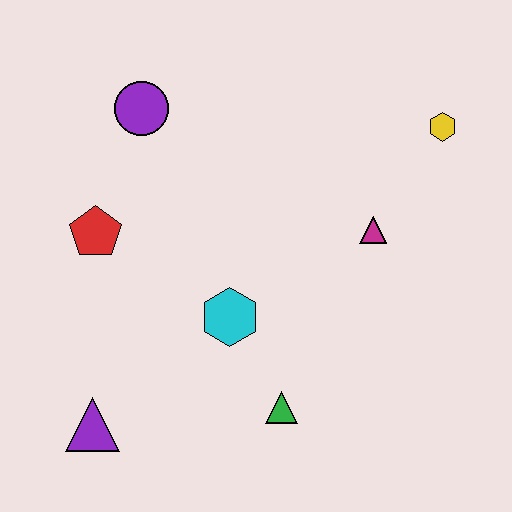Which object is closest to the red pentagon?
The purple circle is closest to the red pentagon.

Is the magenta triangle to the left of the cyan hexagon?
No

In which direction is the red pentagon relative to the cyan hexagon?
The red pentagon is to the left of the cyan hexagon.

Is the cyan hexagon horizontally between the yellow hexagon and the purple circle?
Yes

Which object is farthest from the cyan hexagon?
The yellow hexagon is farthest from the cyan hexagon.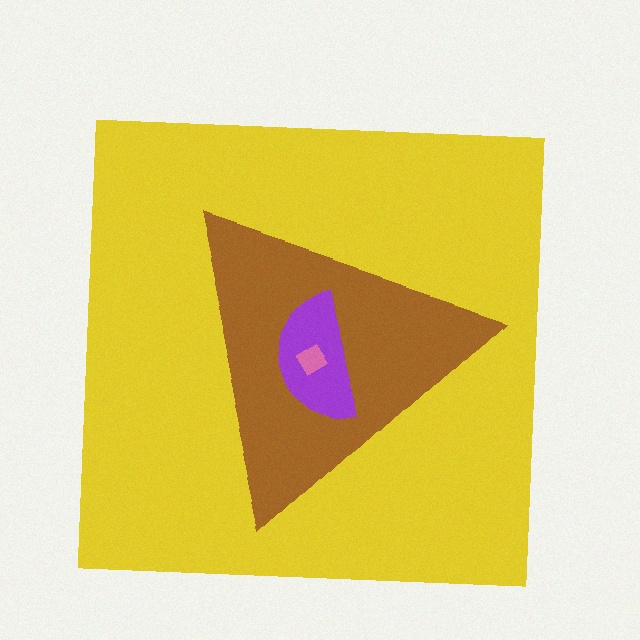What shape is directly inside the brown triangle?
The purple semicircle.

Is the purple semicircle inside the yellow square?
Yes.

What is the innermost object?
The pink diamond.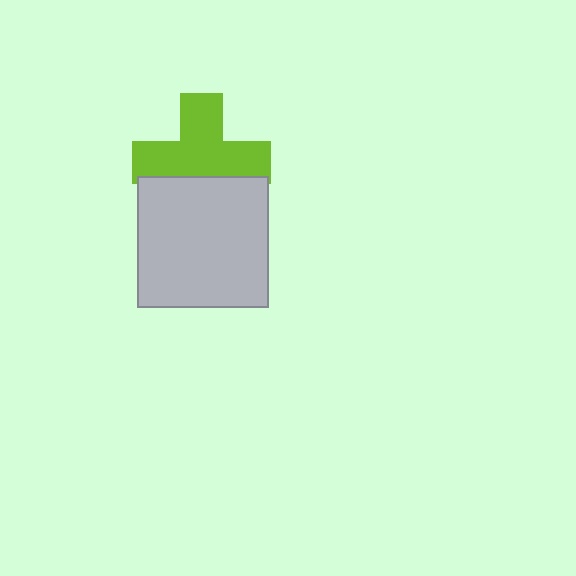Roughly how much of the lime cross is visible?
Most of it is visible (roughly 69%).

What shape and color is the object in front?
The object in front is a light gray square.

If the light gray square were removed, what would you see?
You would see the complete lime cross.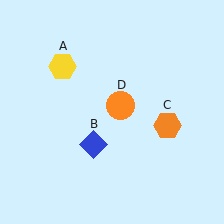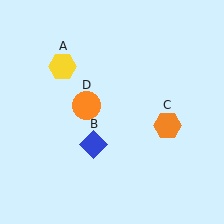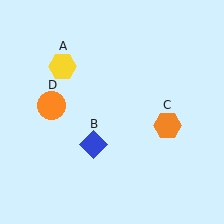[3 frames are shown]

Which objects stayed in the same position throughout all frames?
Yellow hexagon (object A) and blue diamond (object B) and orange hexagon (object C) remained stationary.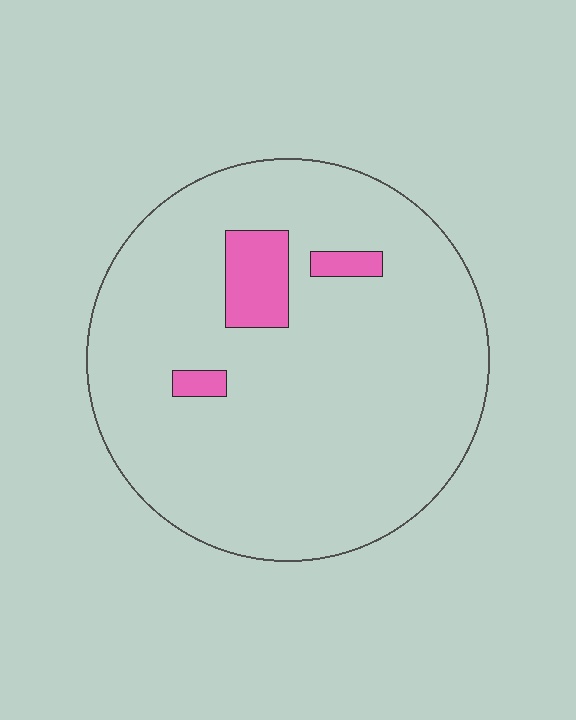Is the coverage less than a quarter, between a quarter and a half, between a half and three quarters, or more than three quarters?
Less than a quarter.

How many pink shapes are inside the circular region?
3.